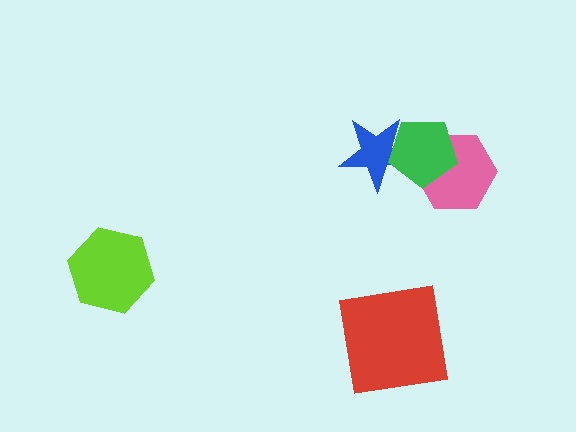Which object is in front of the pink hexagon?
The green pentagon is in front of the pink hexagon.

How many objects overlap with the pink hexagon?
1 object overlaps with the pink hexagon.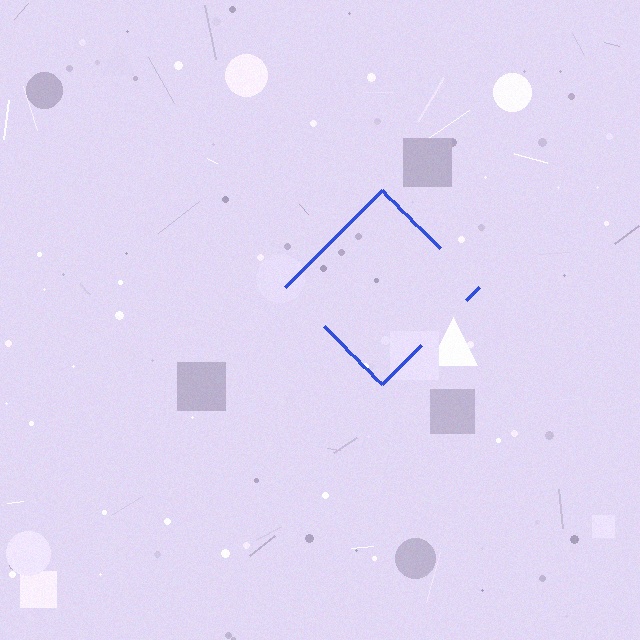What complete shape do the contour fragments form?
The contour fragments form a diamond.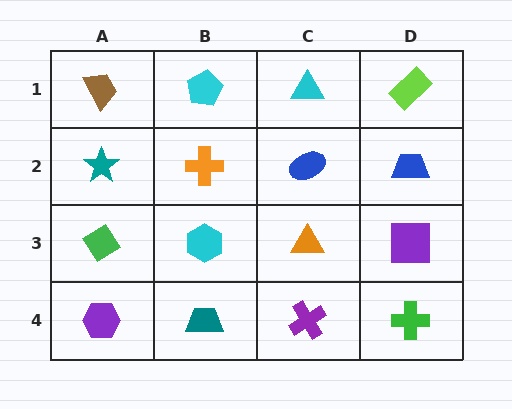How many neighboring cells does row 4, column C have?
3.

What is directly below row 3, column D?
A green cross.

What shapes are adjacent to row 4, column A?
A green diamond (row 3, column A), a teal trapezoid (row 4, column B).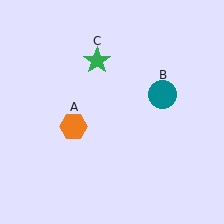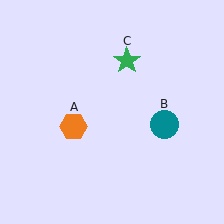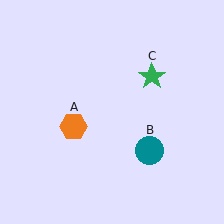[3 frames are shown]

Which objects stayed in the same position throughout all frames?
Orange hexagon (object A) remained stationary.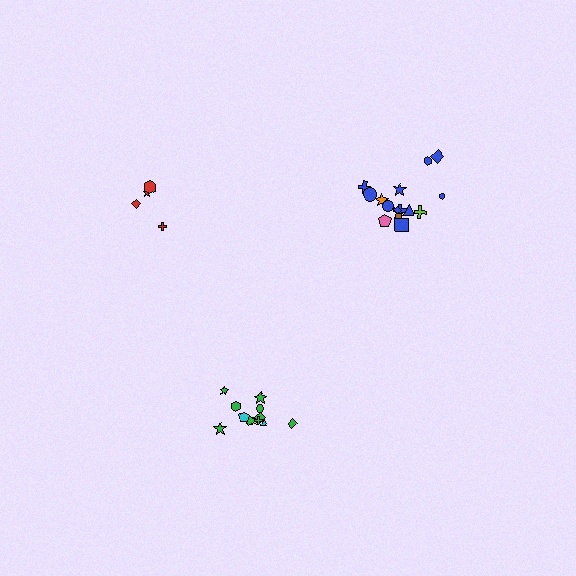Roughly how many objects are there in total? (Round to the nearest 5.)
Roughly 30 objects in total.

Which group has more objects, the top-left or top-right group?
The top-right group.